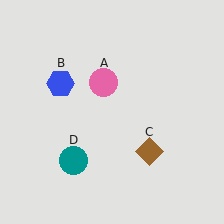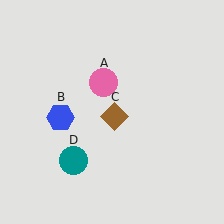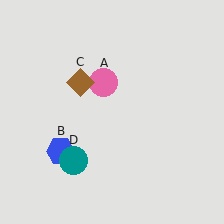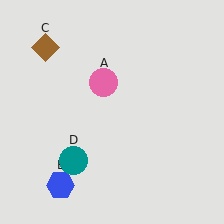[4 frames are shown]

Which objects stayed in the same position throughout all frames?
Pink circle (object A) and teal circle (object D) remained stationary.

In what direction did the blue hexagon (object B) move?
The blue hexagon (object B) moved down.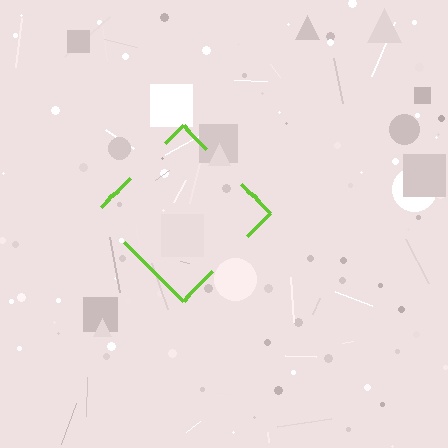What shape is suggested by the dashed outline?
The dashed outline suggests a diamond.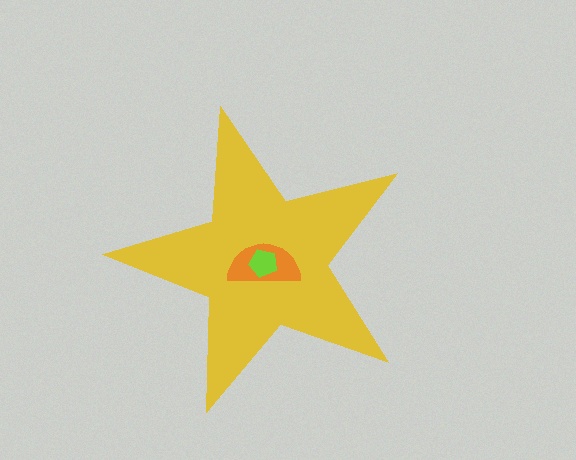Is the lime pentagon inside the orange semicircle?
Yes.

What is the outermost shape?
The yellow star.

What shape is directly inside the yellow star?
The orange semicircle.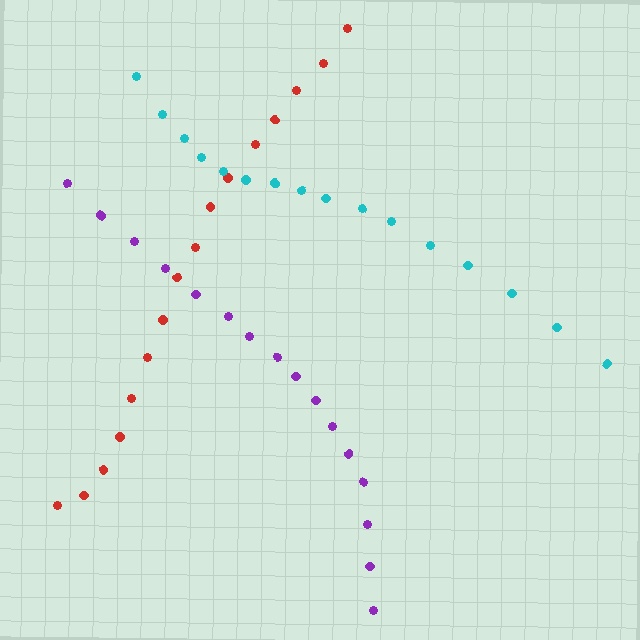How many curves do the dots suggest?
There are 3 distinct paths.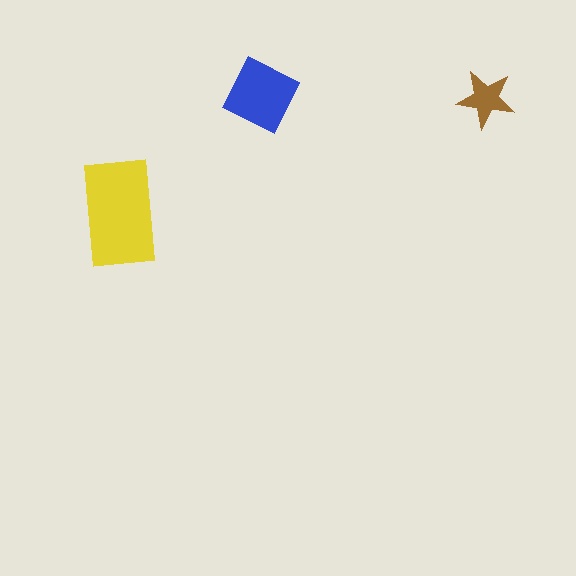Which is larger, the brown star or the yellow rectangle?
The yellow rectangle.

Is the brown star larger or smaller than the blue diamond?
Smaller.